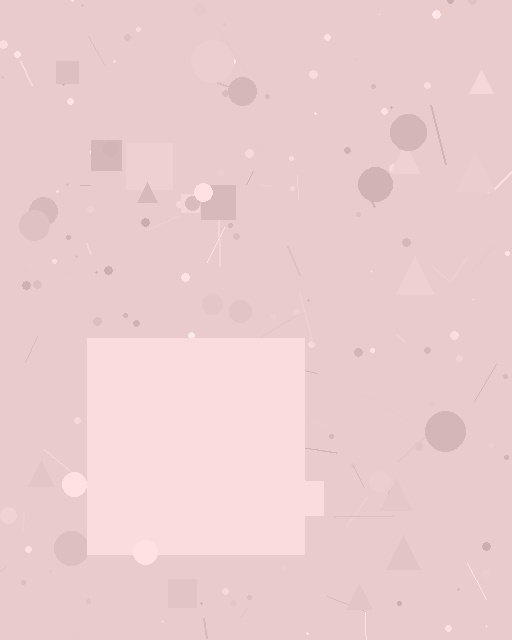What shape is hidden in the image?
A square is hidden in the image.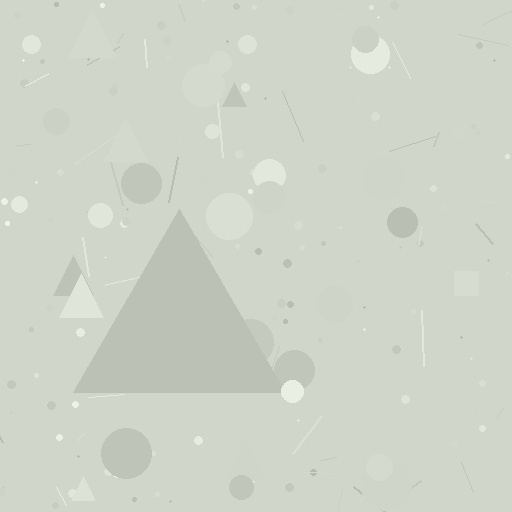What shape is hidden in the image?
A triangle is hidden in the image.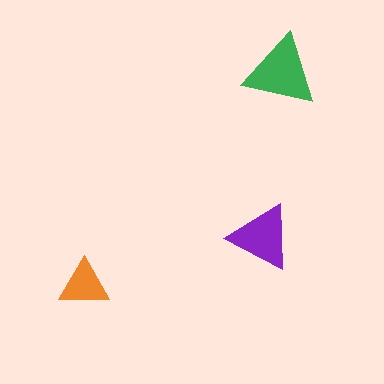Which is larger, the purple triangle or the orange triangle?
The purple one.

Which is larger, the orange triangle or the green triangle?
The green one.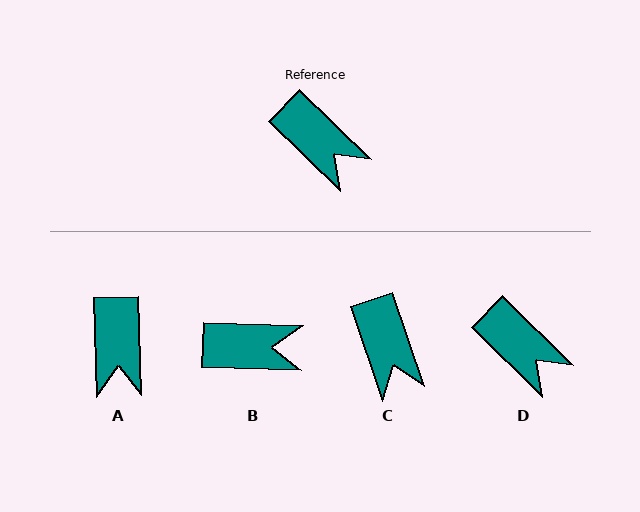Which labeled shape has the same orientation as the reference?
D.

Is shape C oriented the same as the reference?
No, it is off by about 27 degrees.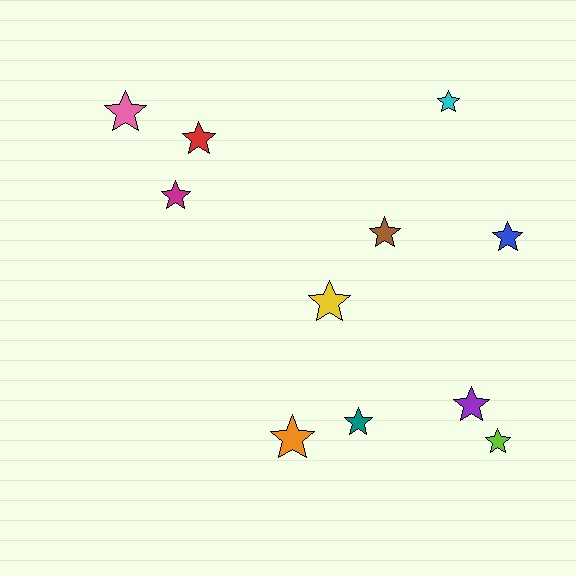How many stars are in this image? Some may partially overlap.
There are 11 stars.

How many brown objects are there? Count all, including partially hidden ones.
There is 1 brown object.